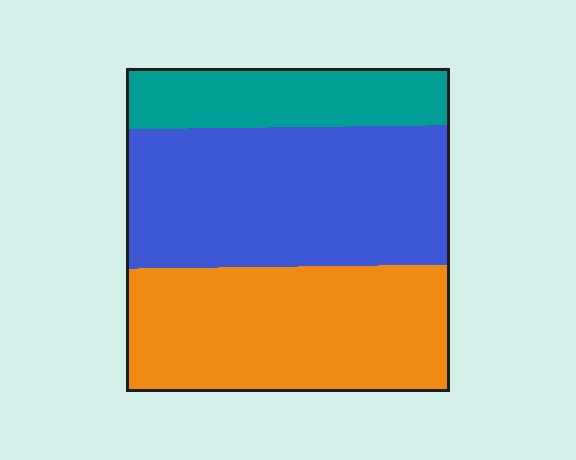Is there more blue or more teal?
Blue.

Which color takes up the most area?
Blue, at roughly 45%.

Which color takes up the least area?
Teal, at roughly 20%.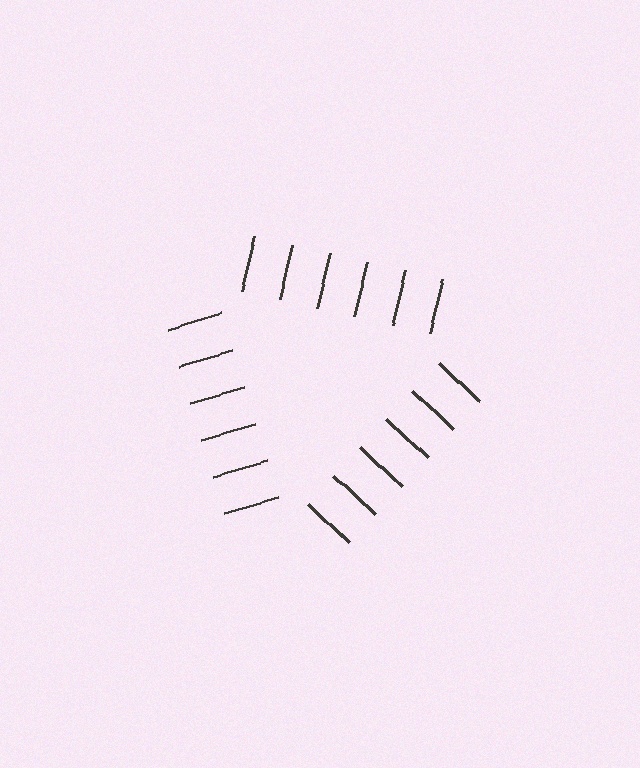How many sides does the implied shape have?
3 sides — the line-ends trace a triangle.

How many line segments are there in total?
18 — 6 along each of the 3 edges.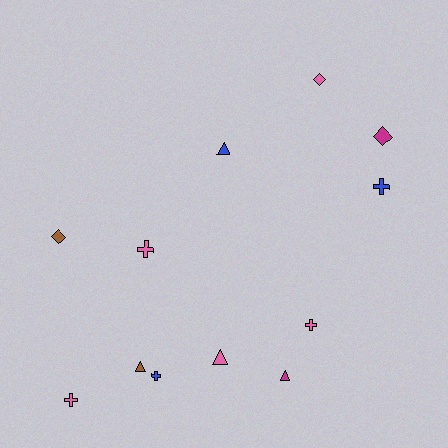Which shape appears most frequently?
Cross, with 5 objects.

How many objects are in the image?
There are 12 objects.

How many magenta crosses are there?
There are no magenta crosses.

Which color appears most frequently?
Pink, with 5 objects.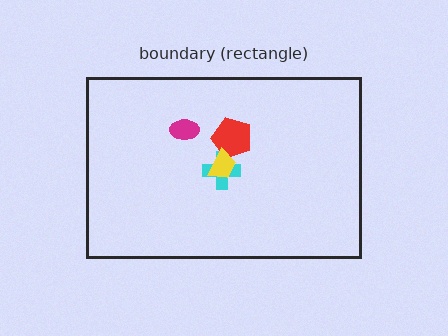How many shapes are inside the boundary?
4 inside, 0 outside.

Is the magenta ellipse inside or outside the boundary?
Inside.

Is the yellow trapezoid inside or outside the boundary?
Inside.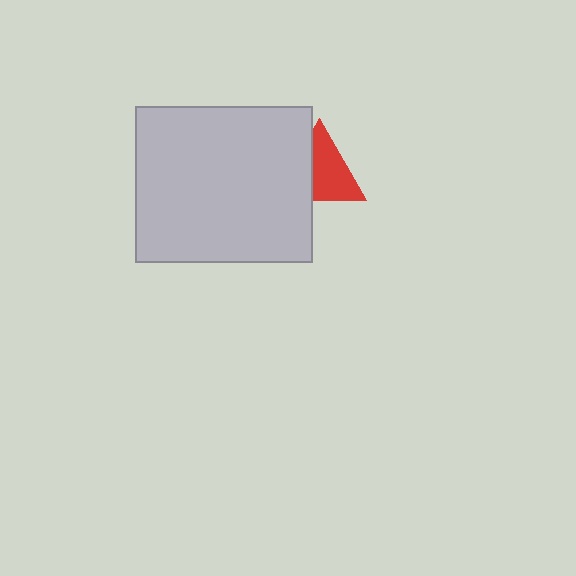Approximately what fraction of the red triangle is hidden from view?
Roughly 38% of the red triangle is hidden behind the light gray rectangle.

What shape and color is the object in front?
The object in front is a light gray rectangle.